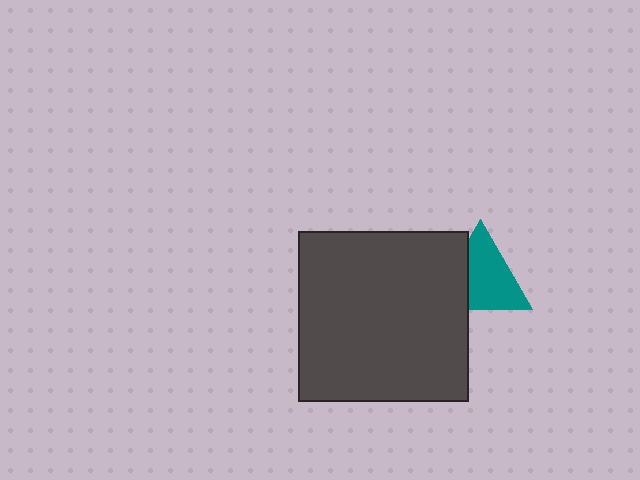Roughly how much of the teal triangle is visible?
Most of it is visible (roughly 69%).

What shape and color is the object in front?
The object in front is a dark gray square.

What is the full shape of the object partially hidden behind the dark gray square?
The partially hidden object is a teal triangle.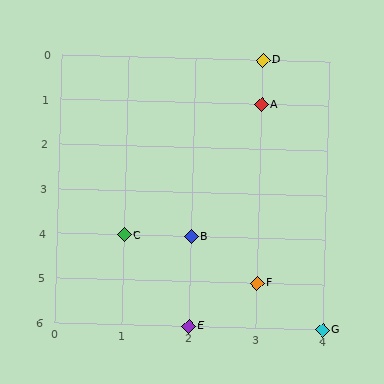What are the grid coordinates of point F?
Point F is at grid coordinates (3, 5).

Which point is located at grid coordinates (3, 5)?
Point F is at (3, 5).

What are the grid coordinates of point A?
Point A is at grid coordinates (3, 1).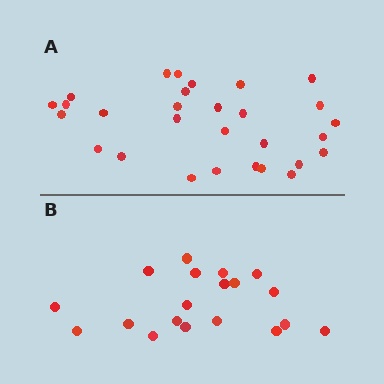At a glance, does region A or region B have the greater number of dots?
Region A (the top region) has more dots.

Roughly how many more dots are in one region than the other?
Region A has roughly 10 or so more dots than region B.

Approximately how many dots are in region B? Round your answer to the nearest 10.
About 20 dots. (The exact count is 19, which rounds to 20.)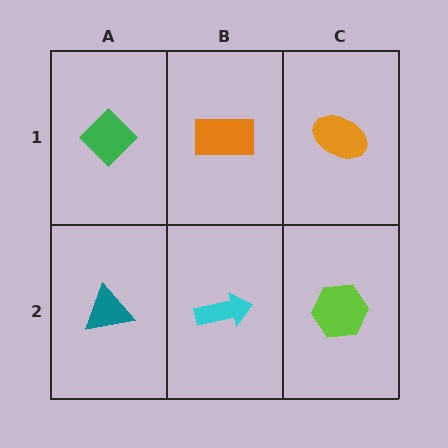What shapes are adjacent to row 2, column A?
A green diamond (row 1, column A), a cyan arrow (row 2, column B).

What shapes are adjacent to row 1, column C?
A lime hexagon (row 2, column C), an orange rectangle (row 1, column B).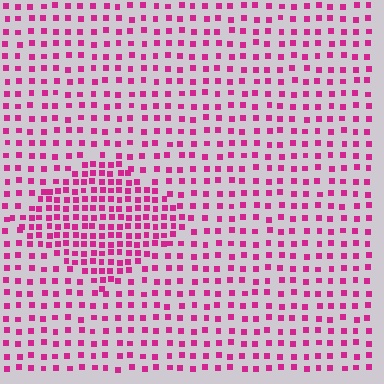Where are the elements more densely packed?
The elements are more densely packed inside the diamond boundary.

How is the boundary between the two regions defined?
The boundary is defined by a change in element density (approximately 2.0x ratio). All elements are the same color, size, and shape.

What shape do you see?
I see a diamond.